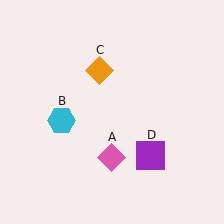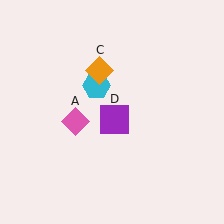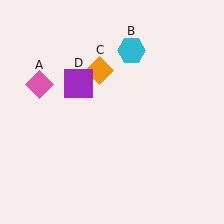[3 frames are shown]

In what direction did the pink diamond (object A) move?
The pink diamond (object A) moved up and to the left.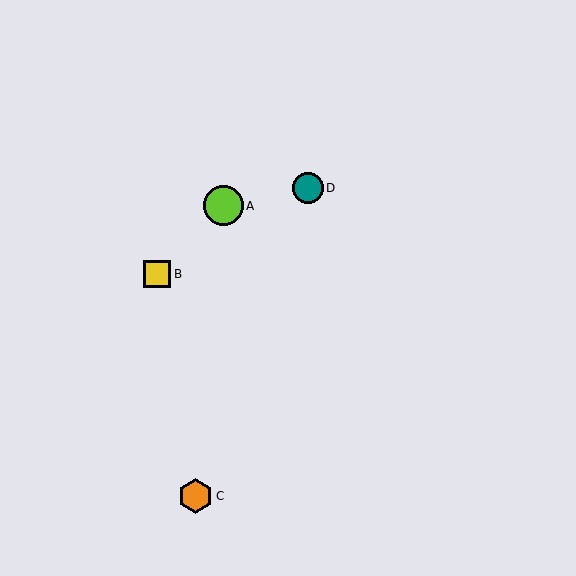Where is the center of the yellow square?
The center of the yellow square is at (157, 274).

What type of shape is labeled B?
Shape B is a yellow square.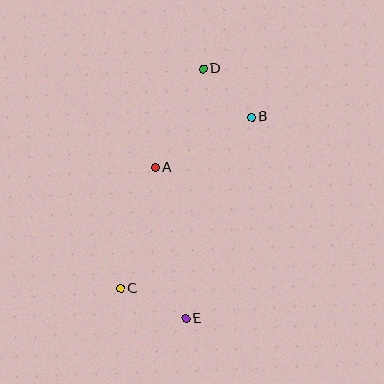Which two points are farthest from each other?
Points D and E are farthest from each other.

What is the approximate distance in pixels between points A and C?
The distance between A and C is approximately 126 pixels.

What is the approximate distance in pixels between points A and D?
The distance between A and D is approximately 110 pixels.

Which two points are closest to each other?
Points B and D are closest to each other.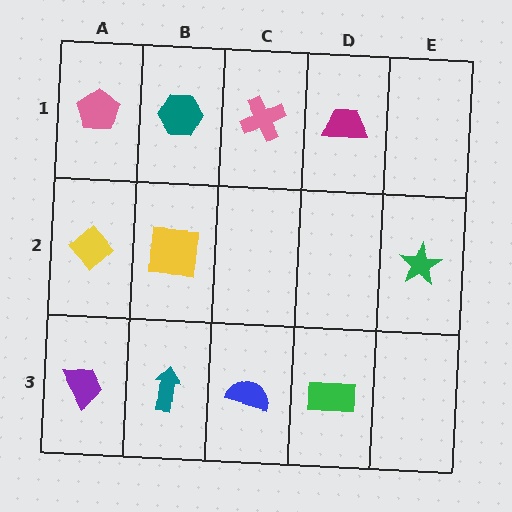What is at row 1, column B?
A teal hexagon.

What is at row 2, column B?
A yellow square.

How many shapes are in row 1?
4 shapes.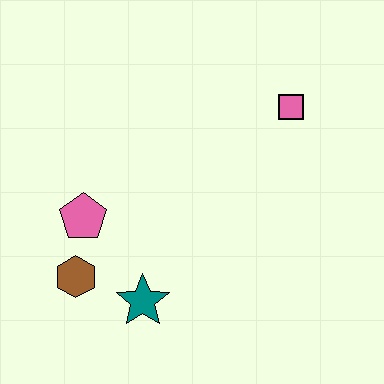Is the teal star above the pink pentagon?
No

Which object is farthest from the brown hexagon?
The pink square is farthest from the brown hexagon.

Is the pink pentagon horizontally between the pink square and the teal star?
No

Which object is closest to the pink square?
The pink pentagon is closest to the pink square.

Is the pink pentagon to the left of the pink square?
Yes